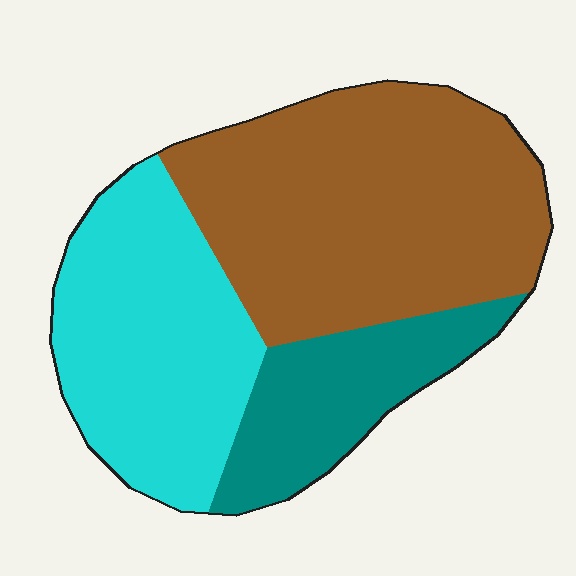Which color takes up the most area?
Brown, at roughly 50%.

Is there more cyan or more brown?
Brown.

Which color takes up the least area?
Teal, at roughly 20%.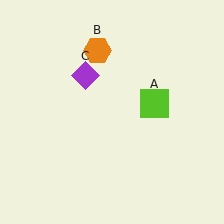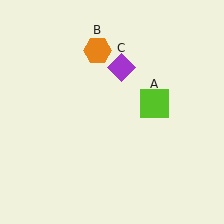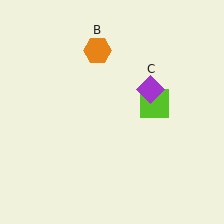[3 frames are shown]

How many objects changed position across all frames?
1 object changed position: purple diamond (object C).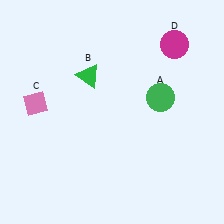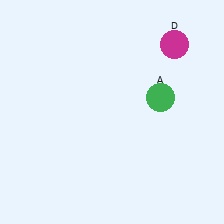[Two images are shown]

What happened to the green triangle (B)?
The green triangle (B) was removed in Image 2. It was in the top-left area of Image 1.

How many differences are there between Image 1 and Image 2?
There are 2 differences between the two images.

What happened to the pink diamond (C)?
The pink diamond (C) was removed in Image 2. It was in the top-left area of Image 1.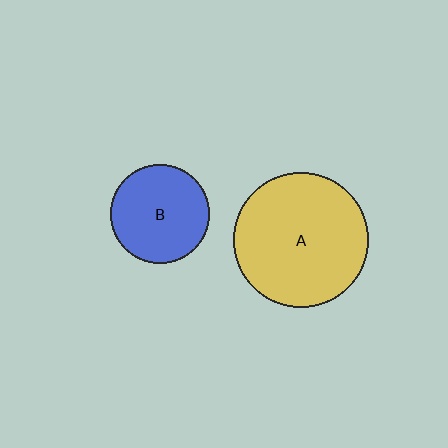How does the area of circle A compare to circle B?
Approximately 1.8 times.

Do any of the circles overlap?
No, none of the circles overlap.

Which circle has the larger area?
Circle A (yellow).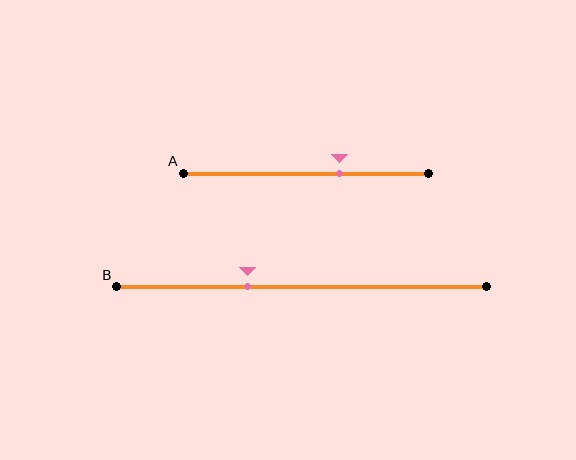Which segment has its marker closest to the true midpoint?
Segment A has its marker closest to the true midpoint.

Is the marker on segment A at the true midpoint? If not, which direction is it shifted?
No, the marker on segment A is shifted to the right by about 14% of the segment length.